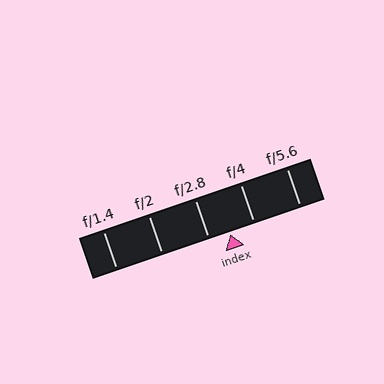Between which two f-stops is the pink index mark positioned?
The index mark is between f/2.8 and f/4.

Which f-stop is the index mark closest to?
The index mark is closest to f/2.8.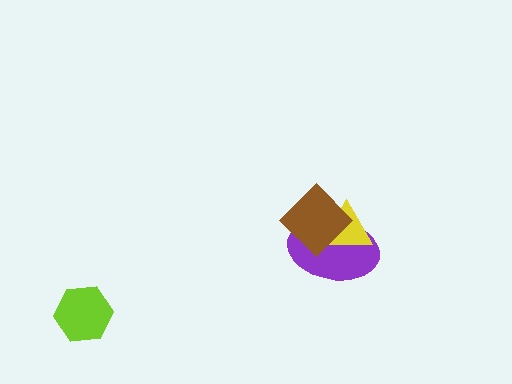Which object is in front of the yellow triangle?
The brown diamond is in front of the yellow triangle.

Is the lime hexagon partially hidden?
No, no other shape covers it.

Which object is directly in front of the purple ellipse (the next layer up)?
The yellow triangle is directly in front of the purple ellipse.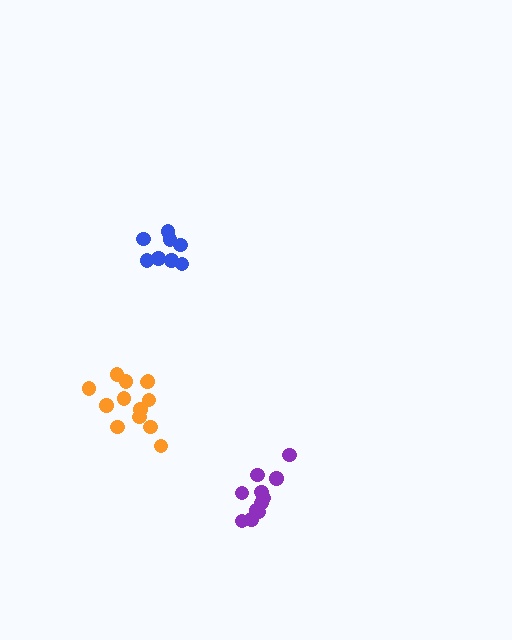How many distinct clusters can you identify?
There are 3 distinct clusters.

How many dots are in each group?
Group 1: 13 dots, Group 2: 11 dots, Group 3: 8 dots (32 total).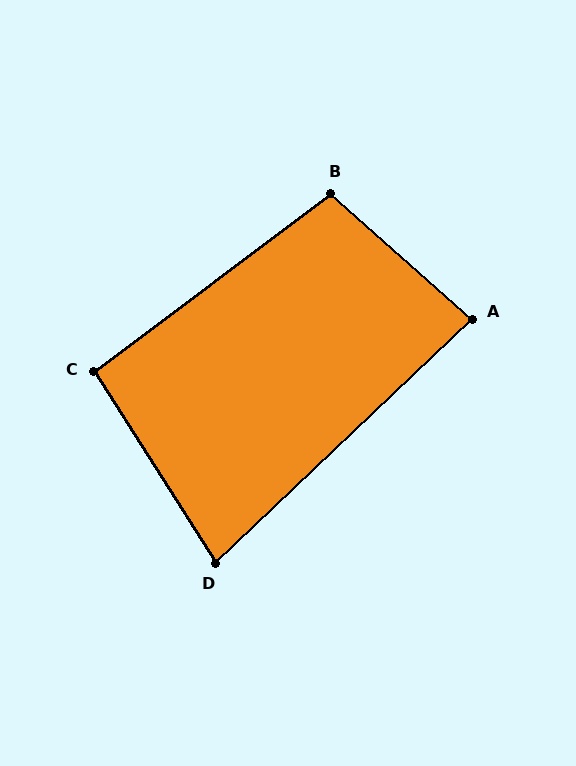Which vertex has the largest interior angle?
B, at approximately 101 degrees.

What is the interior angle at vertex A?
Approximately 85 degrees (approximately right).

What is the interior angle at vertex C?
Approximately 95 degrees (approximately right).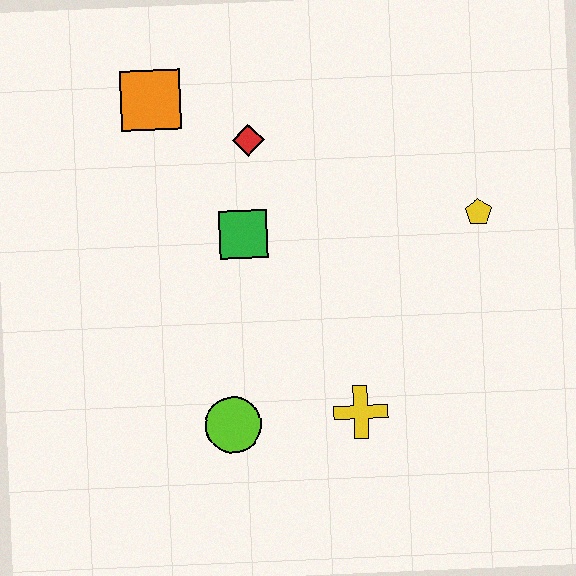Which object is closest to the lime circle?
The yellow cross is closest to the lime circle.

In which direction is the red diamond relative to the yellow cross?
The red diamond is above the yellow cross.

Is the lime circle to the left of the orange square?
No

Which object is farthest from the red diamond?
The yellow cross is farthest from the red diamond.